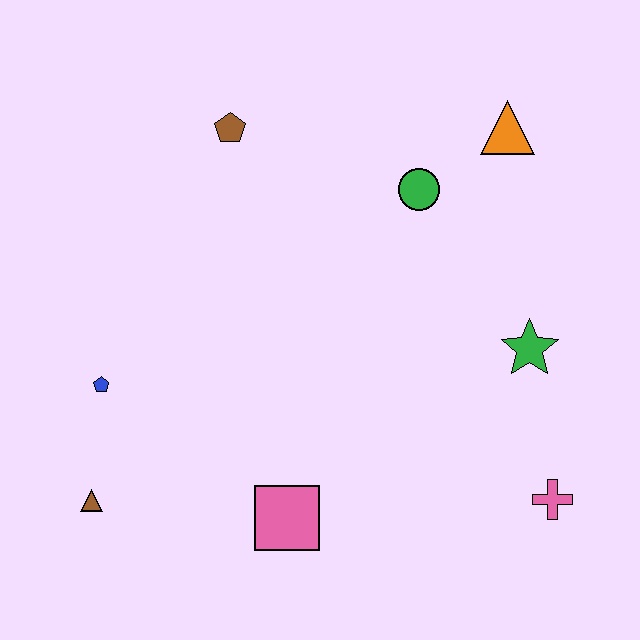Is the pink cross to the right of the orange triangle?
Yes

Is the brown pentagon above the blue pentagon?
Yes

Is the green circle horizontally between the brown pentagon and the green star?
Yes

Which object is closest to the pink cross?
The green star is closest to the pink cross.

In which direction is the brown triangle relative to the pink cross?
The brown triangle is to the left of the pink cross.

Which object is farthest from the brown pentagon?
The pink cross is farthest from the brown pentagon.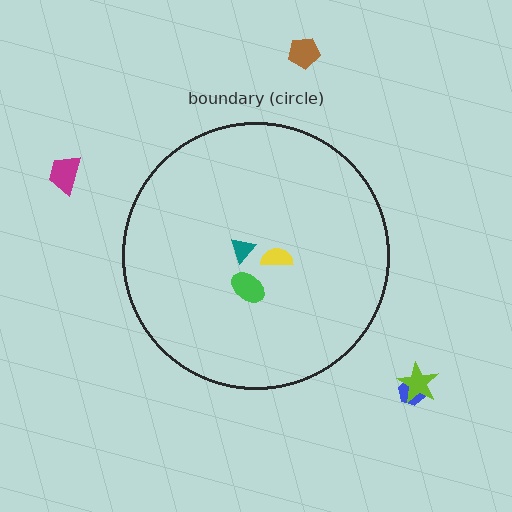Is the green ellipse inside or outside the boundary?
Inside.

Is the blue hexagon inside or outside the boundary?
Outside.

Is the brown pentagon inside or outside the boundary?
Outside.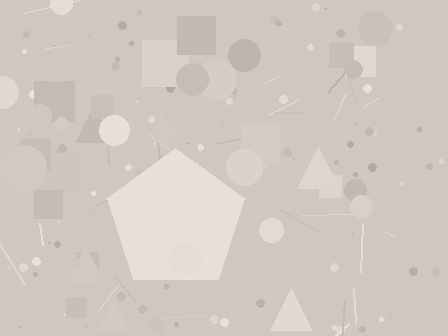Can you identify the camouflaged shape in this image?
The camouflaged shape is a pentagon.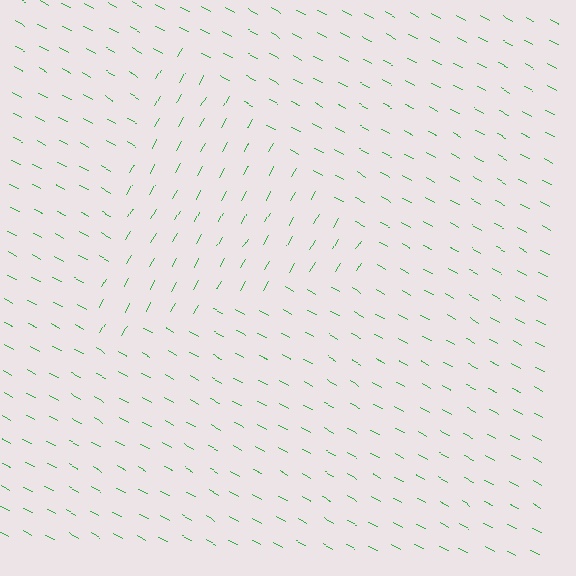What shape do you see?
I see a triangle.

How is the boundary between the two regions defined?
The boundary is defined purely by a change in line orientation (approximately 88 degrees difference). All lines are the same color and thickness.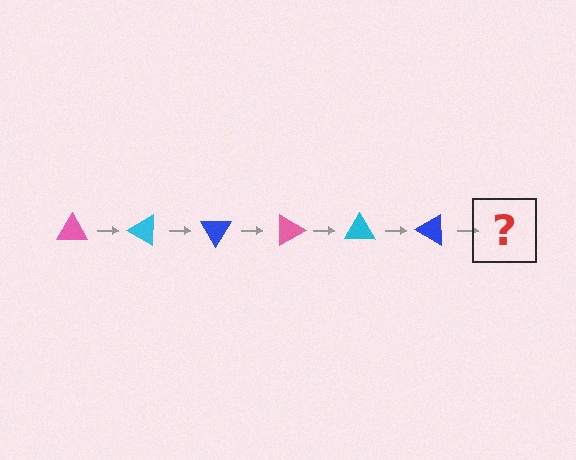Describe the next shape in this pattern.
It should be a pink triangle, rotated 180 degrees from the start.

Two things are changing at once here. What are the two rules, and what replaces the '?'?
The two rules are that it rotates 30 degrees each step and the color cycles through pink, cyan, and blue. The '?' should be a pink triangle, rotated 180 degrees from the start.